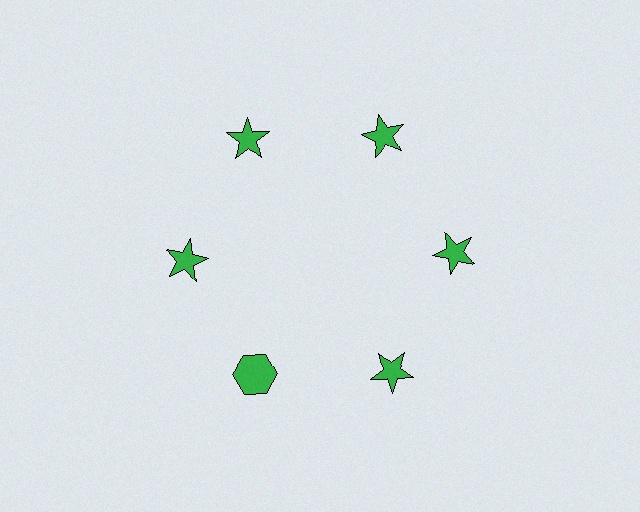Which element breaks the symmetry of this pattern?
The green hexagon at roughly the 7 o'clock position breaks the symmetry. All other shapes are green stars.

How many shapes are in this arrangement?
There are 6 shapes arranged in a ring pattern.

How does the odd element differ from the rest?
It has a different shape: hexagon instead of star.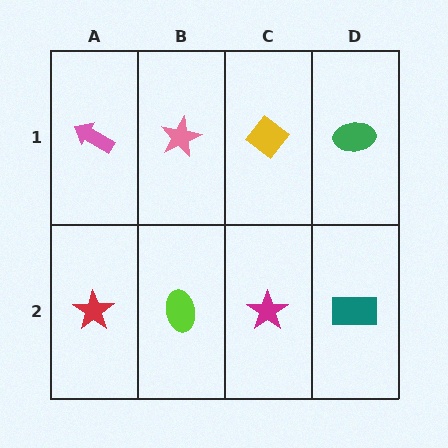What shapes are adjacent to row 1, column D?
A teal rectangle (row 2, column D), a yellow diamond (row 1, column C).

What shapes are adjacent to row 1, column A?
A red star (row 2, column A), a pink star (row 1, column B).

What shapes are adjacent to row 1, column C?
A magenta star (row 2, column C), a pink star (row 1, column B), a green ellipse (row 1, column D).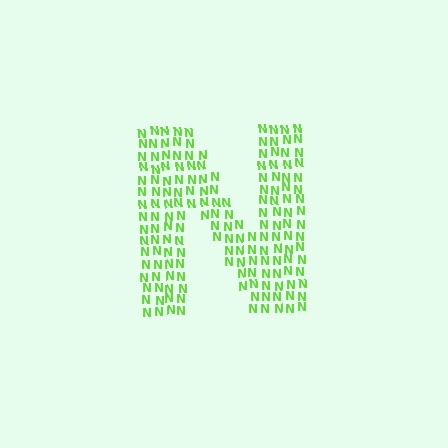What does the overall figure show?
The overall figure shows the letter N.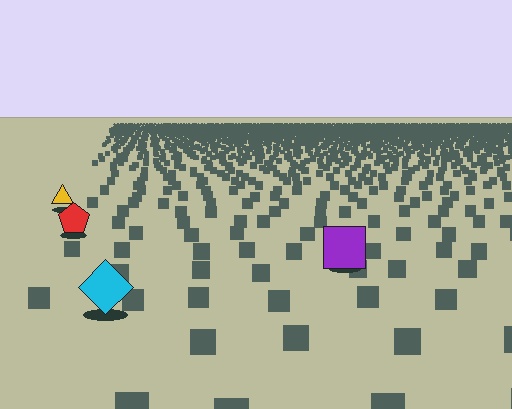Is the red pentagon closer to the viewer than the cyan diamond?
No. The cyan diamond is closer — you can tell from the texture gradient: the ground texture is coarser near it.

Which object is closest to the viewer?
The cyan diamond is closest. The texture marks near it are larger and more spread out.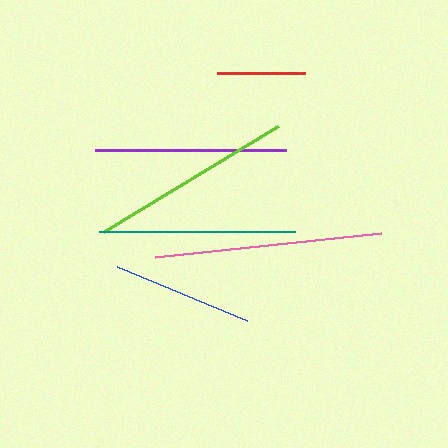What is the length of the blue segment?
The blue segment is approximately 140 pixels long.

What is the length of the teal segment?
The teal segment is approximately 196 pixels long.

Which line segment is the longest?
The pink line is the longest at approximately 228 pixels.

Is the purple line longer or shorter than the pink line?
The pink line is longer than the purple line.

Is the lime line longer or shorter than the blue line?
The lime line is longer than the blue line.